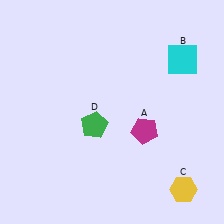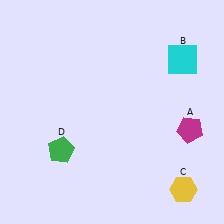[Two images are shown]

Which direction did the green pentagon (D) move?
The green pentagon (D) moved left.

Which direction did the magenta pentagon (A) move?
The magenta pentagon (A) moved right.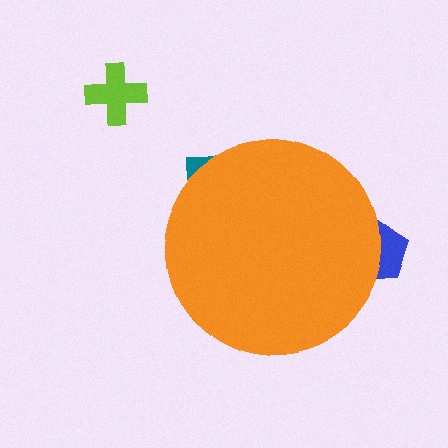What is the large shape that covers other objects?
An orange circle.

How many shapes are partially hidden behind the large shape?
2 shapes are partially hidden.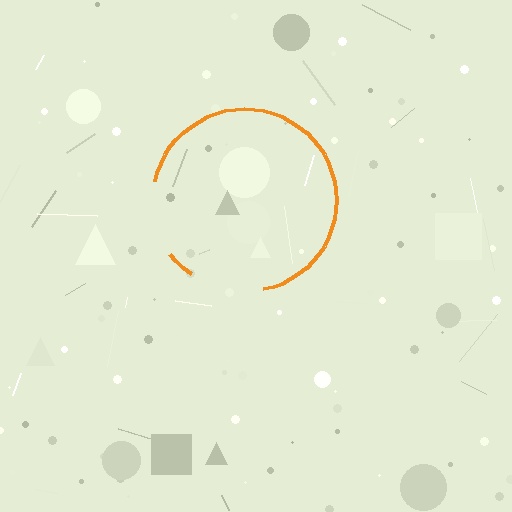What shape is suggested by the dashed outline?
The dashed outline suggests a circle.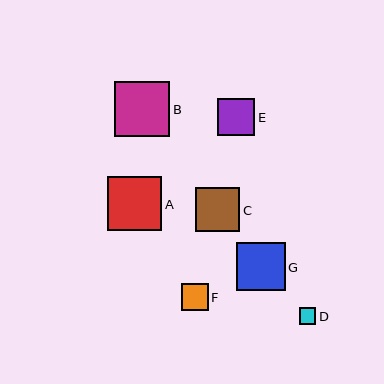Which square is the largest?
Square B is the largest with a size of approximately 55 pixels.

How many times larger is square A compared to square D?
Square A is approximately 3.2 times the size of square D.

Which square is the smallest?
Square D is the smallest with a size of approximately 17 pixels.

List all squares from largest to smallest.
From largest to smallest: B, A, G, C, E, F, D.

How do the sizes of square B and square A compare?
Square B and square A are approximately the same size.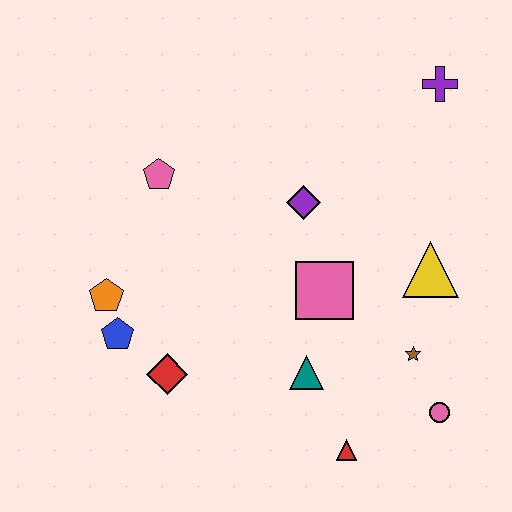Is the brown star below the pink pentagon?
Yes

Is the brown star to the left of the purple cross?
Yes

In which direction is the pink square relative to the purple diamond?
The pink square is below the purple diamond.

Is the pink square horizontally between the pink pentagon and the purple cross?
Yes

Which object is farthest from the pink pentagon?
The pink circle is farthest from the pink pentagon.